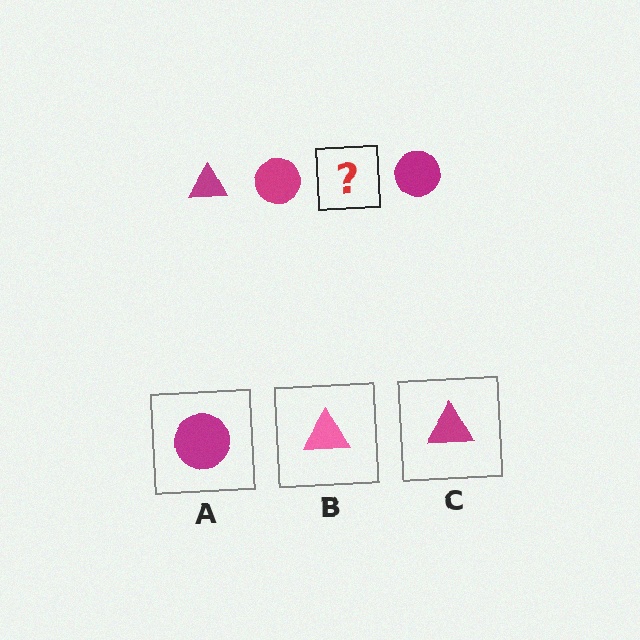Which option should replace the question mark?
Option C.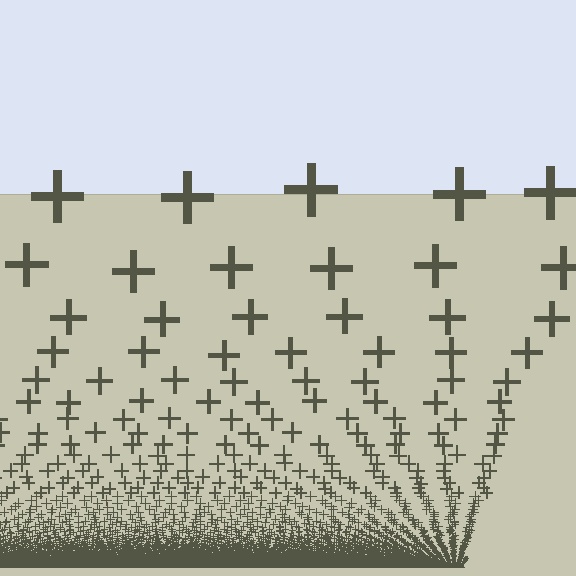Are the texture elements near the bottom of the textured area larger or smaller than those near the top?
Smaller. The gradient is inverted — elements near the bottom are smaller and denser.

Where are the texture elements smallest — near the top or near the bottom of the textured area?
Near the bottom.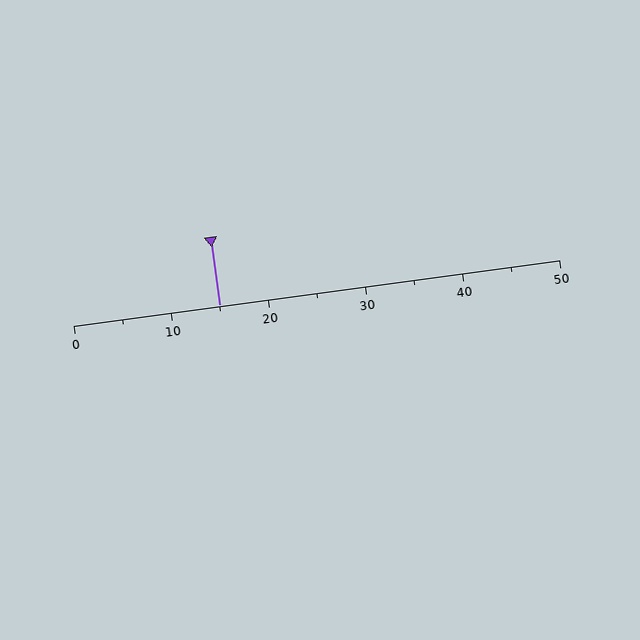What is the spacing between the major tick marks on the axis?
The major ticks are spaced 10 apart.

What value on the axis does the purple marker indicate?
The marker indicates approximately 15.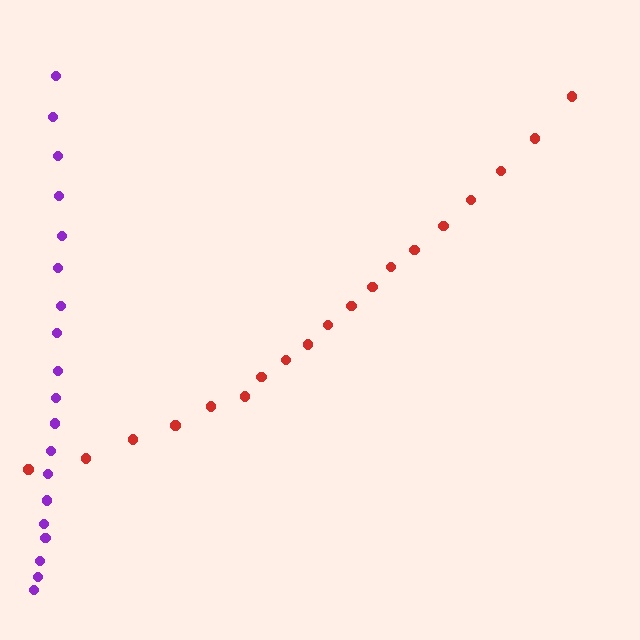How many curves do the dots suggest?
There are 2 distinct paths.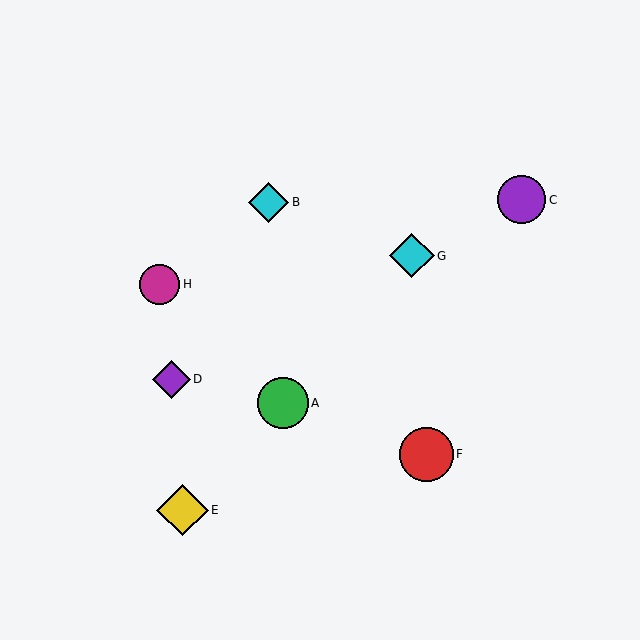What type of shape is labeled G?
Shape G is a cyan diamond.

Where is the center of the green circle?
The center of the green circle is at (283, 403).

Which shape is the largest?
The red circle (labeled F) is the largest.